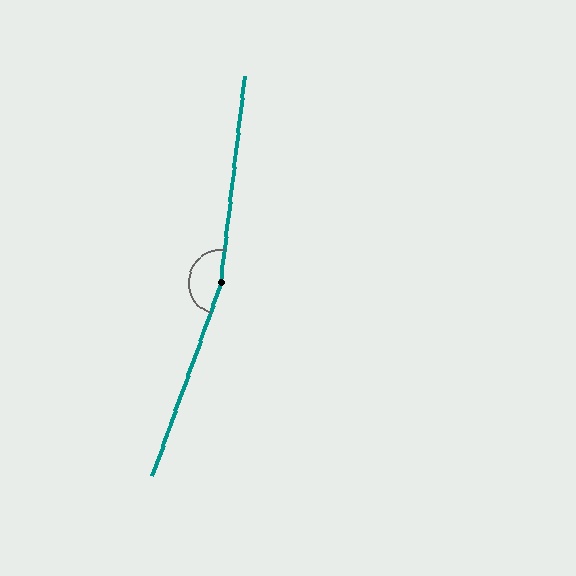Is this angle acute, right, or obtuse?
It is obtuse.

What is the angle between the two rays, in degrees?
Approximately 167 degrees.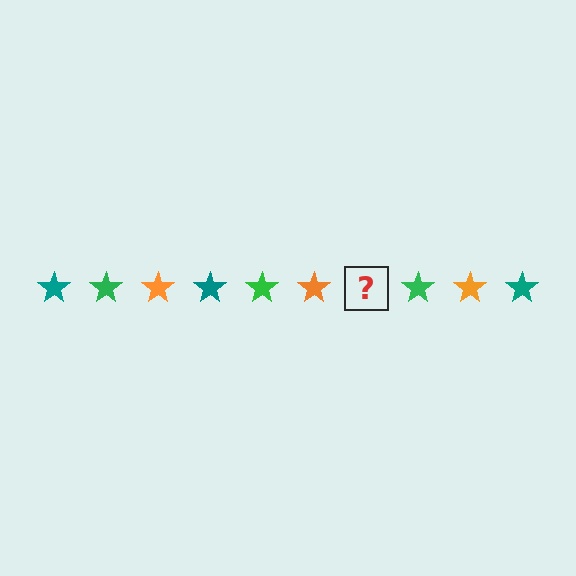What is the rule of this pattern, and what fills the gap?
The rule is that the pattern cycles through teal, green, orange stars. The gap should be filled with a teal star.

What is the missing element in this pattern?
The missing element is a teal star.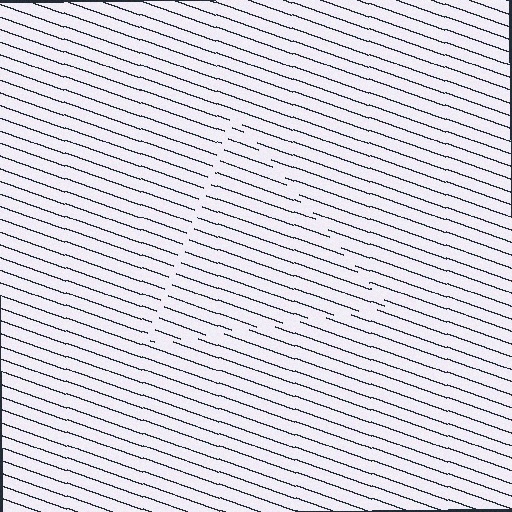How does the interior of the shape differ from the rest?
The interior of the shape contains the same grating, shifted by half a period — the contour is defined by the phase discontinuity where line-ends from the inner and outer gratings abut.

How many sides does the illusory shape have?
3 sides — the line-ends trace a triangle.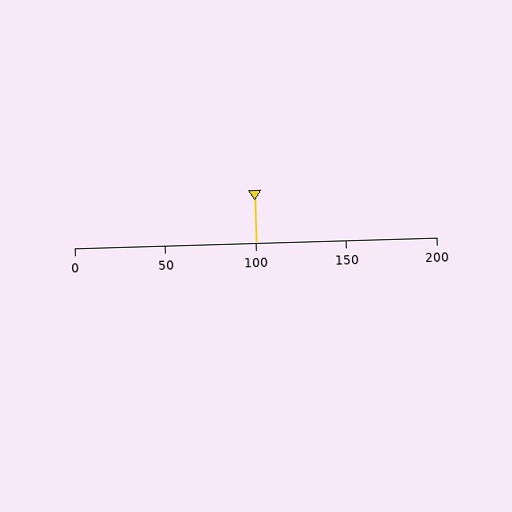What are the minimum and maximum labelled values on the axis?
The axis runs from 0 to 200.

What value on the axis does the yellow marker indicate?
The marker indicates approximately 100.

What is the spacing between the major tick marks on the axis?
The major ticks are spaced 50 apart.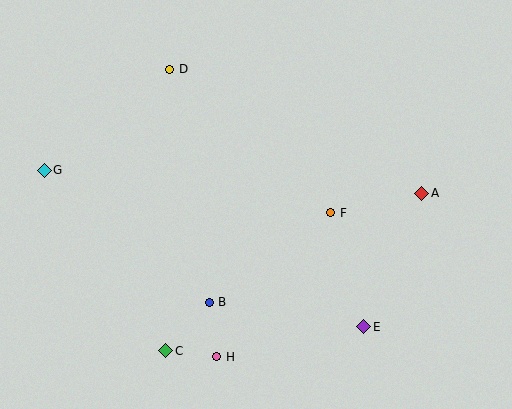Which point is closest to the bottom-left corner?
Point C is closest to the bottom-left corner.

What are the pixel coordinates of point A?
Point A is at (422, 193).